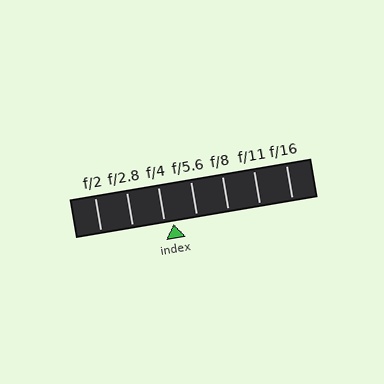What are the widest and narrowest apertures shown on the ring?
The widest aperture shown is f/2 and the narrowest is f/16.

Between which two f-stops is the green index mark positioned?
The index mark is between f/4 and f/5.6.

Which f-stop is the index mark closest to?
The index mark is closest to f/4.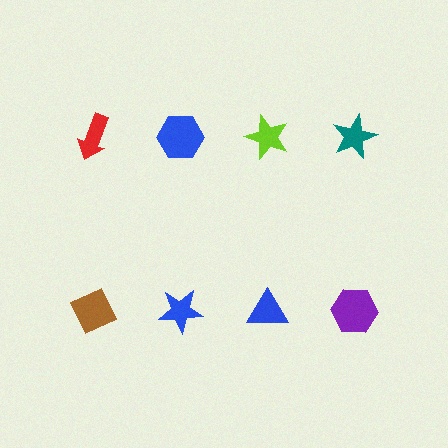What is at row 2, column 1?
A brown diamond.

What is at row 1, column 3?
A lime star.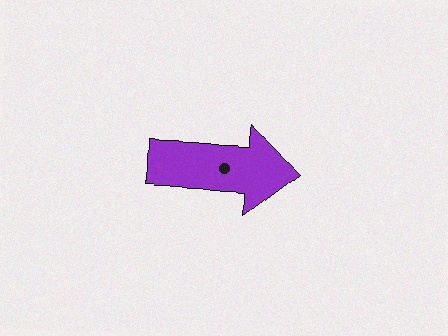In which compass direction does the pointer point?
East.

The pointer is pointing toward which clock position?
Roughly 3 o'clock.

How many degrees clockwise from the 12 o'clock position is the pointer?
Approximately 93 degrees.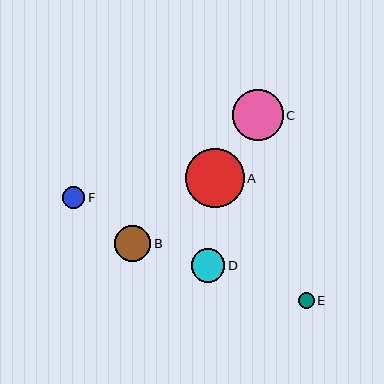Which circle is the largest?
Circle A is the largest with a size of approximately 59 pixels.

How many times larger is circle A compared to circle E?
Circle A is approximately 3.6 times the size of circle E.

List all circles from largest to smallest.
From largest to smallest: A, C, B, D, F, E.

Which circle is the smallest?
Circle E is the smallest with a size of approximately 16 pixels.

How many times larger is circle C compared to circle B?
Circle C is approximately 1.4 times the size of circle B.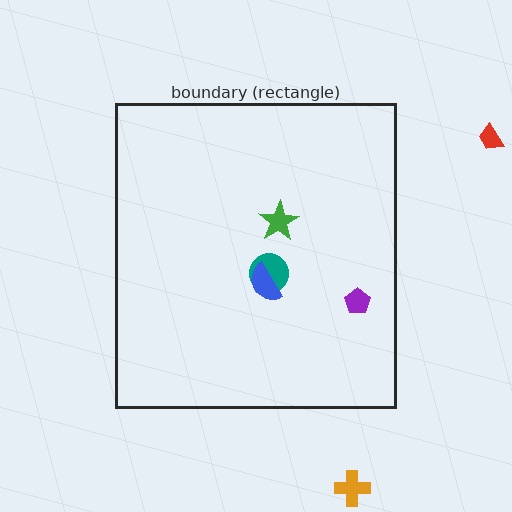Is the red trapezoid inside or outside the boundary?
Outside.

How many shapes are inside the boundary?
4 inside, 2 outside.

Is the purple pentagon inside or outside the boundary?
Inside.